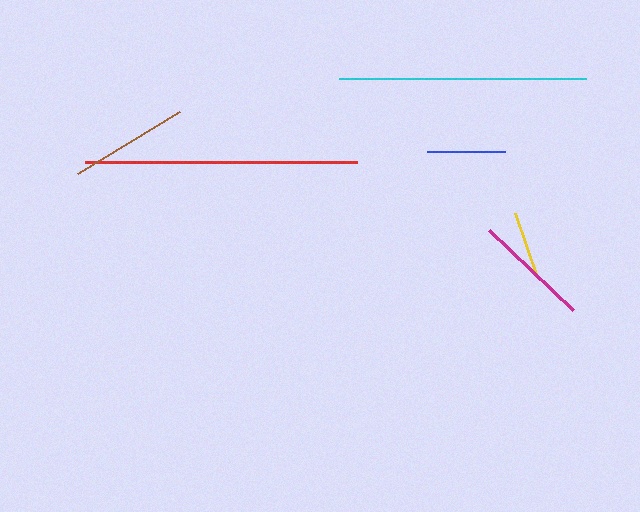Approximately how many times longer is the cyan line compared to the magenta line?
The cyan line is approximately 2.1 times the length of the magenta line.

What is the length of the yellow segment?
The yellow segment is approximately 68 pixels long.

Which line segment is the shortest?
The yellow line is the shortest at approximately 68 pixels.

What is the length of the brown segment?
The brown segment is approximately 119 pixels long.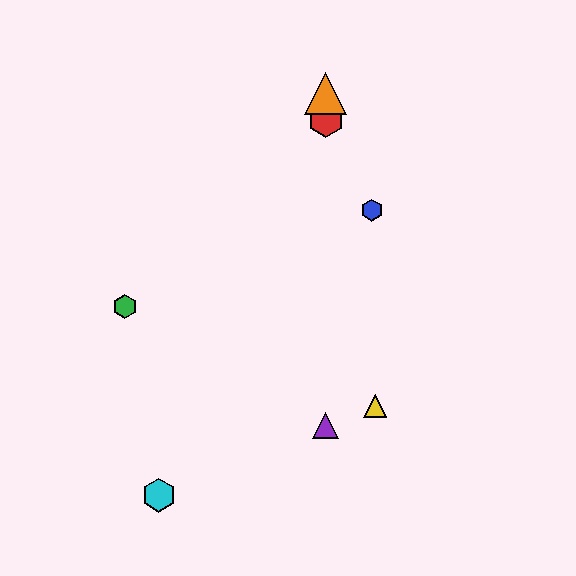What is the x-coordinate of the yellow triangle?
The yellow triangle is at x≈375.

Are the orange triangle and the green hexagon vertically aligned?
No, the orange triangle is at x≈326 and the green hexagon is at x≈125.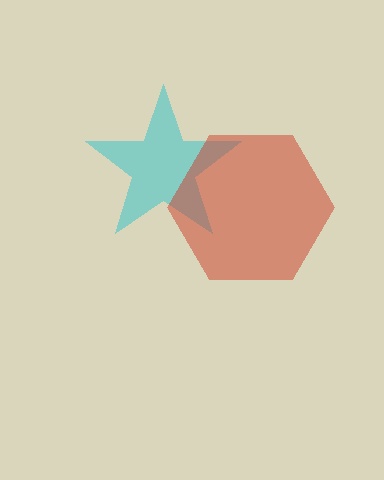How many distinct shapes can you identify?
There are 2 distinct shapes: a cyan star, a red hexagon.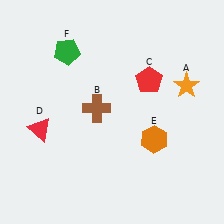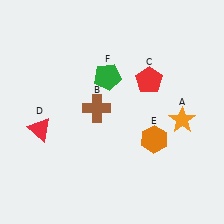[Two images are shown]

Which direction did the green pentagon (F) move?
The green pentagon (F) moved right.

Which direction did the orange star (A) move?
The orange star (A) moved down.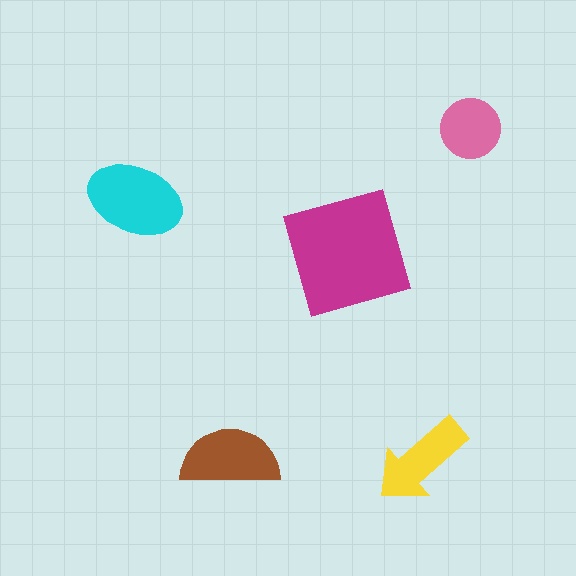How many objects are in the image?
There are 5 objects in the image.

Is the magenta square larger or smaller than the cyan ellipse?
Larger.